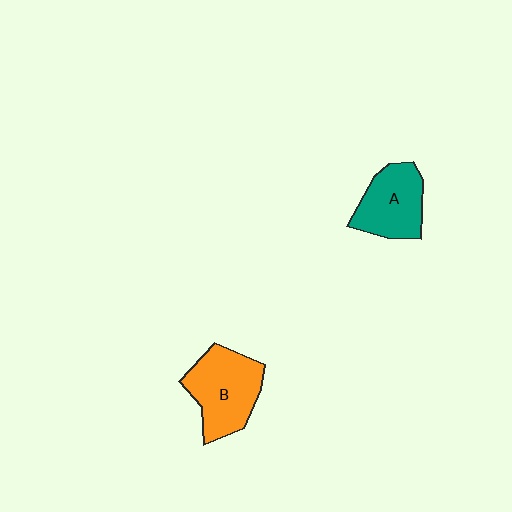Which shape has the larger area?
Shape B (orange).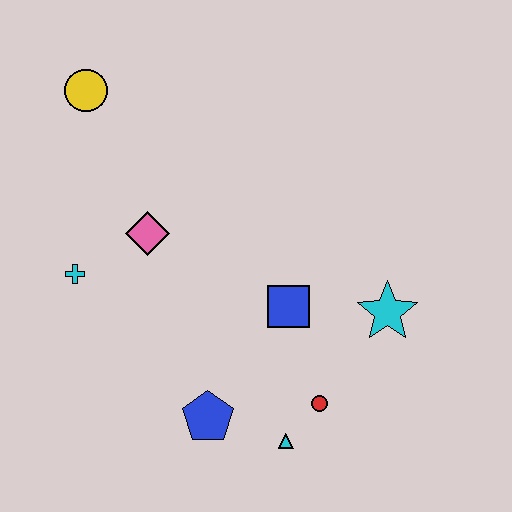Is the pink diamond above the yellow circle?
No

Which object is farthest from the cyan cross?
The cyan star is farthest from the cyan cross.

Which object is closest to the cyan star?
The blue square is closest to the cyan star.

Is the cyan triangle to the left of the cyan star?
Yes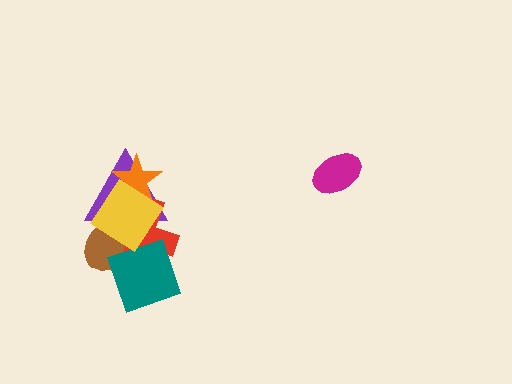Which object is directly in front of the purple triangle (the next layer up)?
The red cross is directly in front of the purple triangle.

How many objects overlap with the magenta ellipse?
0 objects overlap with the magenta ellipse.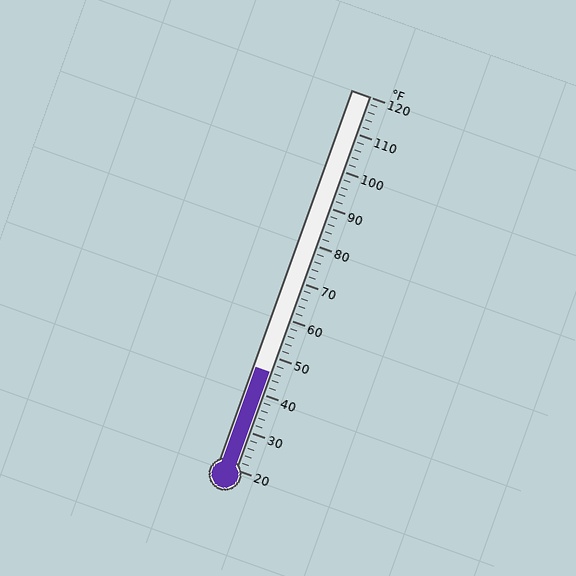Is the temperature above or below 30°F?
The temperature is above 30°F.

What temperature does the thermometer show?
The thermometer shows approximately 46°F.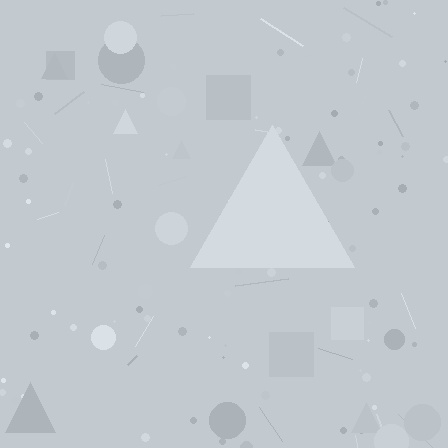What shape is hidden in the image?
A triangle is hidden in the image.